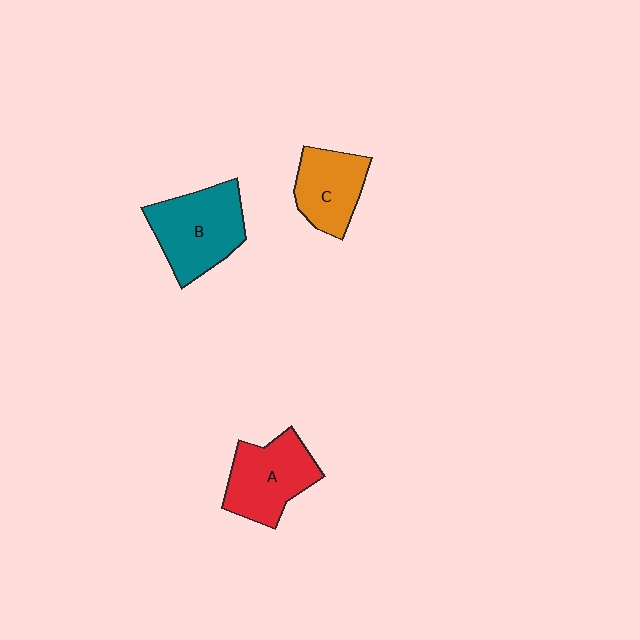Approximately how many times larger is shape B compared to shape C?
Approximately 1.4 times.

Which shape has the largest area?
Shape B (teal).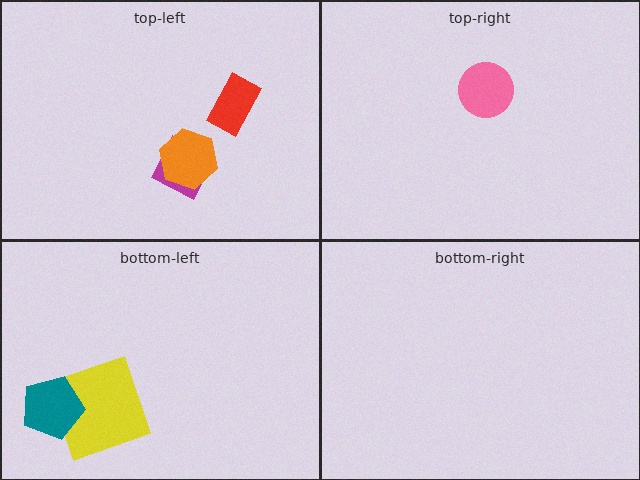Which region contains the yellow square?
The bottom-left region.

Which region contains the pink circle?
The top-right region.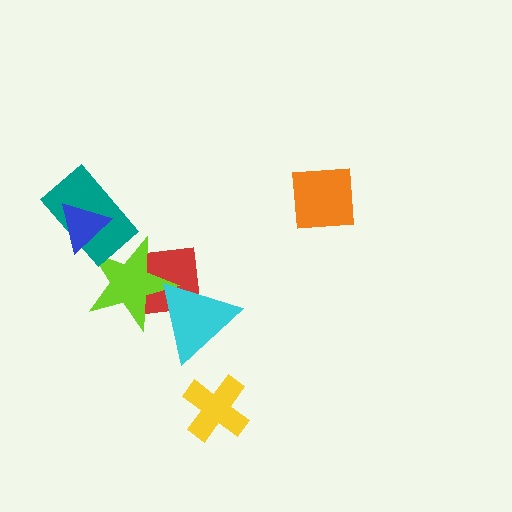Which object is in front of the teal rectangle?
The blue triangle is in front of the teal rectangle.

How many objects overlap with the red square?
2 objects overlap with the red square.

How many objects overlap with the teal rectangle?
2 objects overlap with the teal rectangle.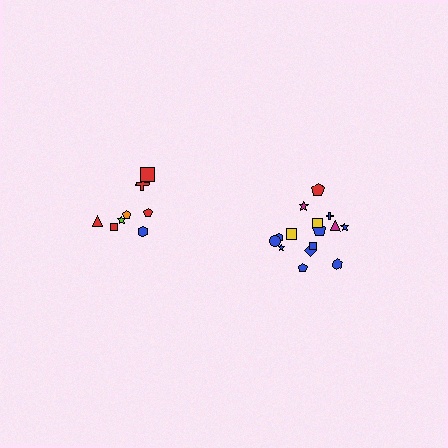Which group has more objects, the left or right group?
The right group.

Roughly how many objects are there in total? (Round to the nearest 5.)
Roughly 25 objects in total.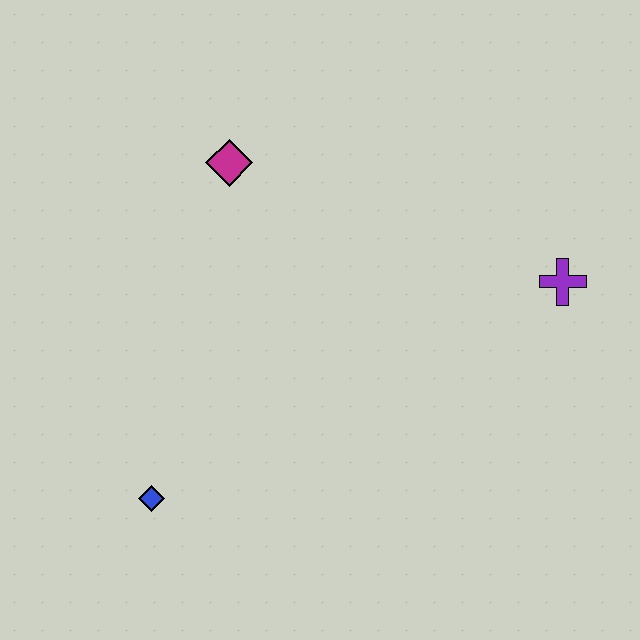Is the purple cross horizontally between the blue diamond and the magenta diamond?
No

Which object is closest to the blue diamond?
The magenta diamond is closest to the blue diamond.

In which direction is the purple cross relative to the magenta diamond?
The purple cross is to the right of the magenta diamond.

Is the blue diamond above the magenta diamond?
No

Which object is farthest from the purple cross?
The blue diamond is farthest from the purple cross.